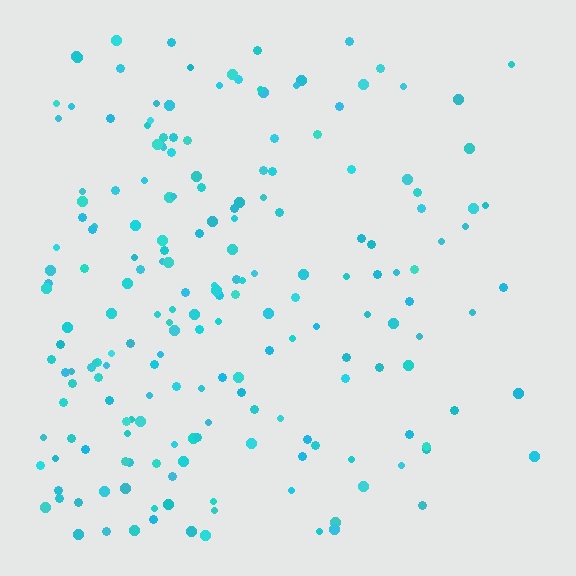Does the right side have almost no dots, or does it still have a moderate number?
Still a moderate number, just noticeably fewer than the left.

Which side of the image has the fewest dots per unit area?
The right.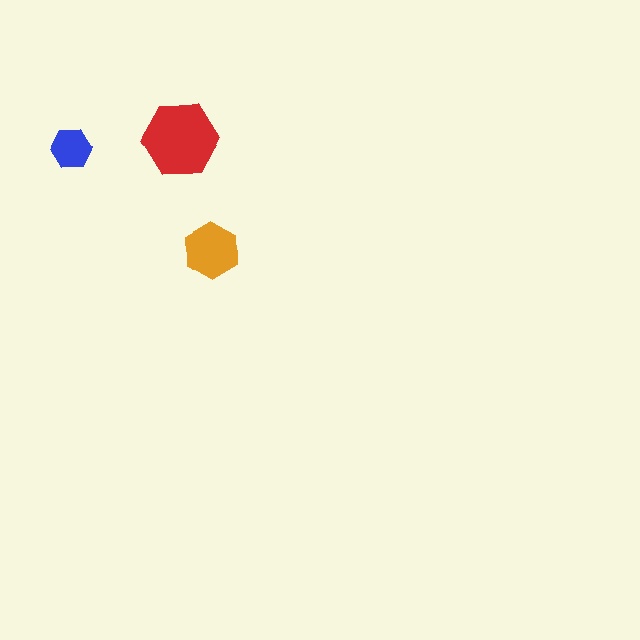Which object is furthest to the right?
The orange hexagon is rightmost.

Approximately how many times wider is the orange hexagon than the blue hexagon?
About 1.5 times wider.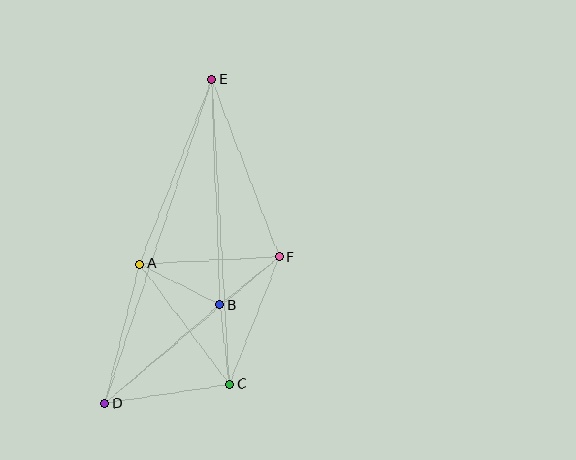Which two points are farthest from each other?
Points D and E are farthest from each other.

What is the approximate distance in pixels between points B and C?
The distance between B and C is approximately 79 pixels.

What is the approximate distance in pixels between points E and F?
The distance between E and F is approximately 190 pixels.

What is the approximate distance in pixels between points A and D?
The distance between A and D is approximately 144 pixels.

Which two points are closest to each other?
Points B and F are closest to each other.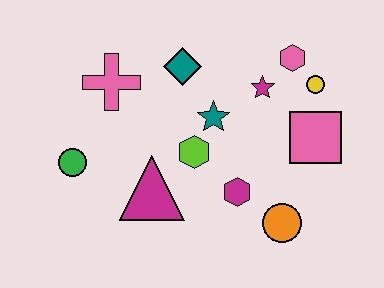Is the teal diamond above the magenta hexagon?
Yes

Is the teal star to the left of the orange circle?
Yes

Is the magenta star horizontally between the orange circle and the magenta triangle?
Yes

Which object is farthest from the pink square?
The green circle is farthest from the pink square.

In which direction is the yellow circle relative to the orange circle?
The yellow circle is above the orange circle.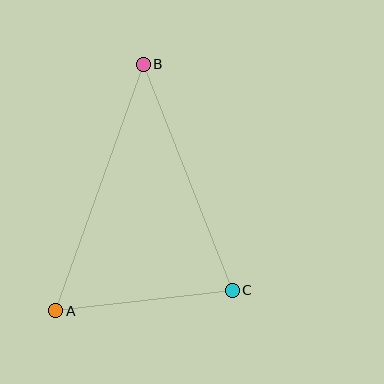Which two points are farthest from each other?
Points A and B are farthest from each other.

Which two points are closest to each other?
Points A and C are closest to each other.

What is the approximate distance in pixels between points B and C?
The distance between B and C is approximately 243 pixels.